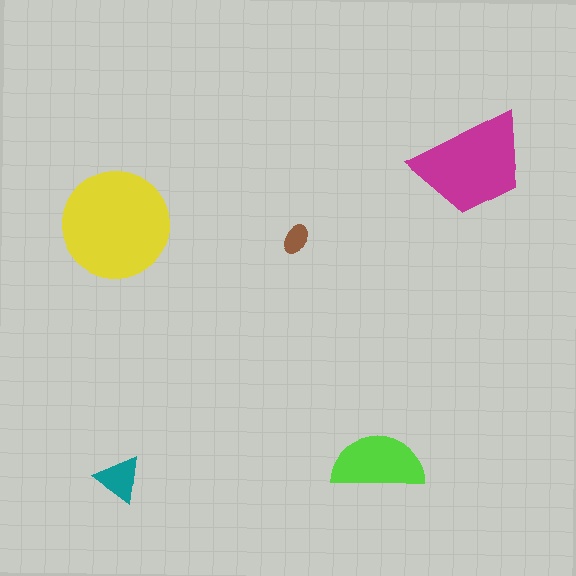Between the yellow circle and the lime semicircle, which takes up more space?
The yellow circle.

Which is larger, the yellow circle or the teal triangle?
The yellow circle.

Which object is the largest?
The yellow circle.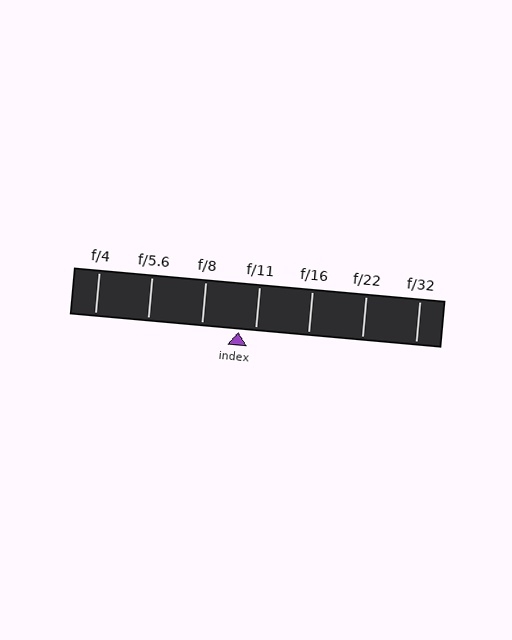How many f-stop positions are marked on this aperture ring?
There are 7 f-stop positions marked.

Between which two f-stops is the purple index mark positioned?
The index mark is between f/8 and f/11.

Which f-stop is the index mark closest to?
The index mark is closest to f/11.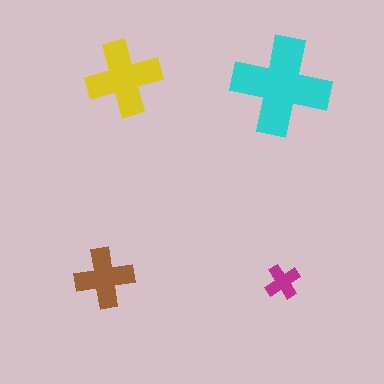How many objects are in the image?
There are 4 objects in the image.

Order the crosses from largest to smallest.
the cyan one, the yellow one, the brown one, the magenta one.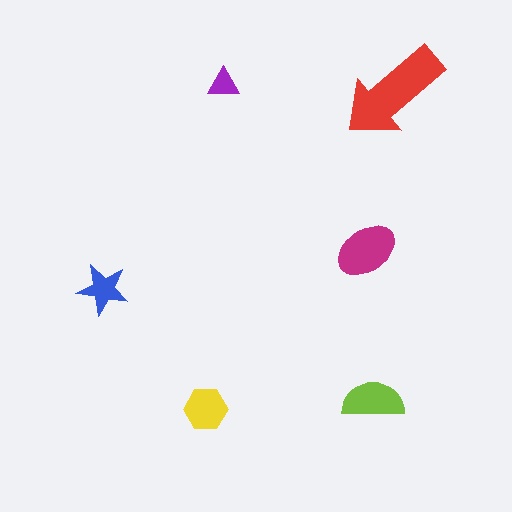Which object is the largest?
The red arrow.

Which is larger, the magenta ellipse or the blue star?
The magenta ellipse.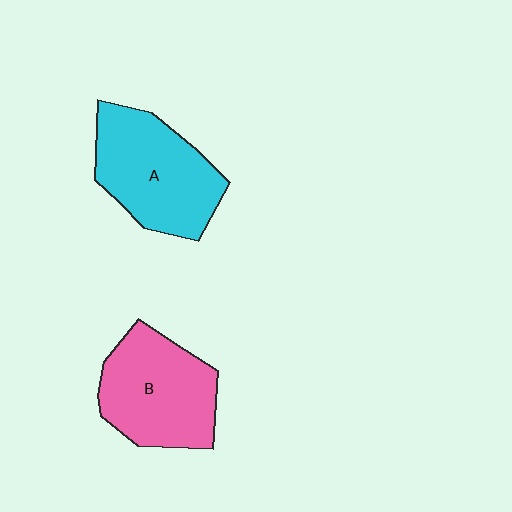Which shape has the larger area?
Shape A (cyan).